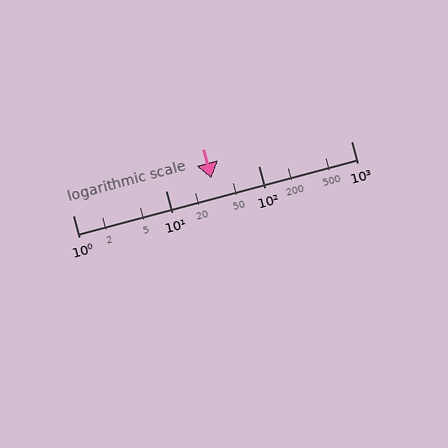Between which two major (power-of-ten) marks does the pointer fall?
The pointer is between 10 and 100.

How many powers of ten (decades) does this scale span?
The scale spans 3 decades, from 1 to 1000.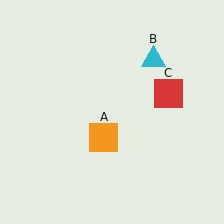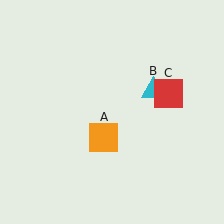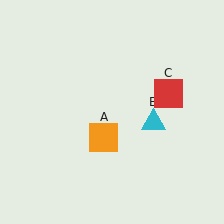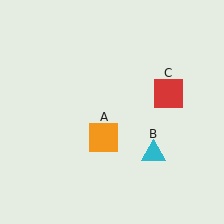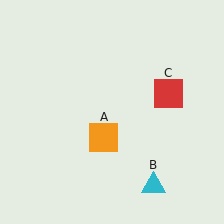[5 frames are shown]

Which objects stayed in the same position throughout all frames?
Orange square (object A) and red square (object C) remained stationary.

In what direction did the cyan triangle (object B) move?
The cyan triangle (object B) moved down.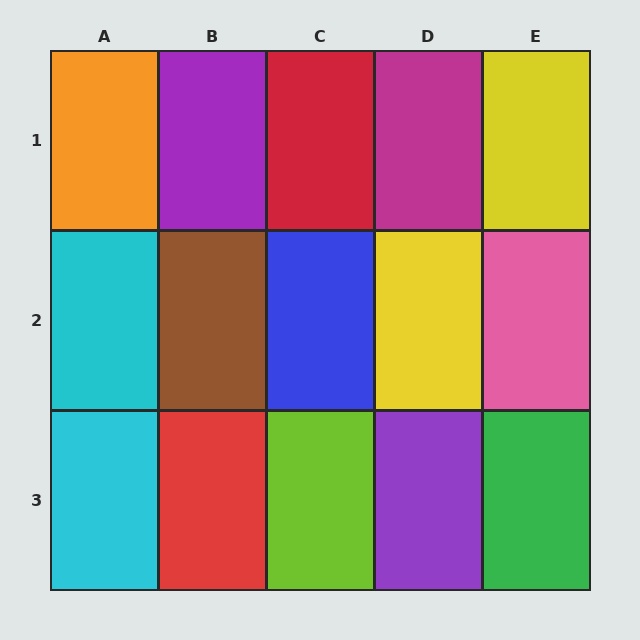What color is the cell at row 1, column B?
Purple.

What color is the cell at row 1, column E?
Yellow.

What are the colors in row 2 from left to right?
Cyan, brown, blue, yellow, pink.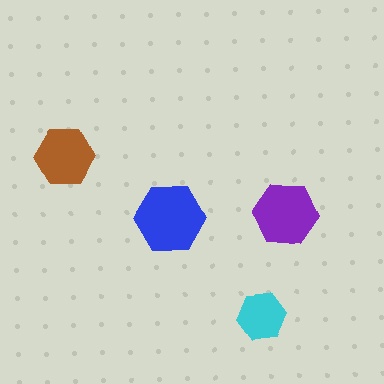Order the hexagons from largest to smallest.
the blue one, the purple one, the brown one, the cyan one.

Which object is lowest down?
The cyan hexagon is bottommost.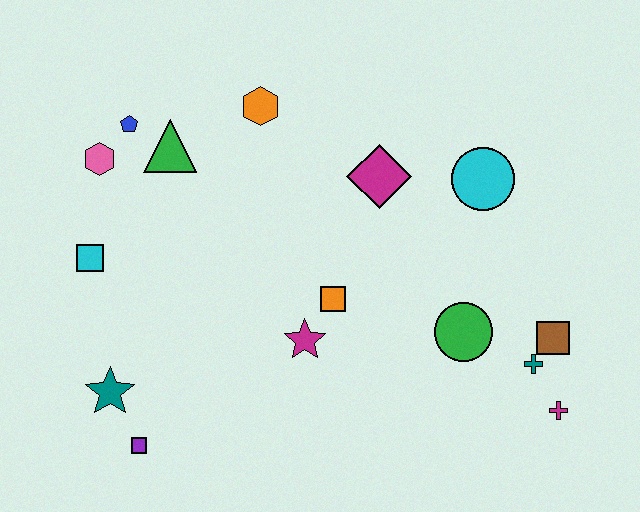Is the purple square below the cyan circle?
Yes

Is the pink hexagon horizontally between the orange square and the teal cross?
No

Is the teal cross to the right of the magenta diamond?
Yes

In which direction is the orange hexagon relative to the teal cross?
The orange hexagon is to the left of the teal cross.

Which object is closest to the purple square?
The teal star is closest to the purple square.